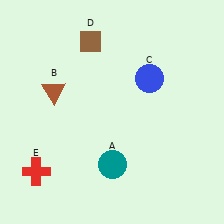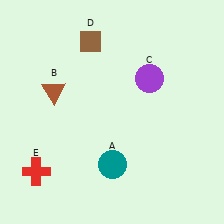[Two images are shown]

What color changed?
The circle (C) changed from blue in Image 1 to purple in Image 2.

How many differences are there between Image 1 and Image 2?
There is 1 difference between the two images.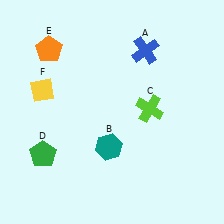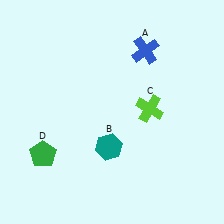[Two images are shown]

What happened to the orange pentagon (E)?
The orange pentagon (E) was removed in Image 2. It was in the top-left area of Image 1.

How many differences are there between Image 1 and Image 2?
There are 2 differences between the two images.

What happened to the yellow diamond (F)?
The yellow diamond (F) was removed in Image 2. It was in the top-left area of Image 1.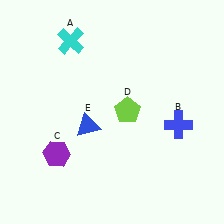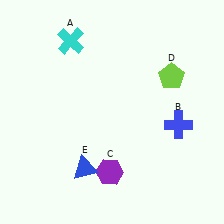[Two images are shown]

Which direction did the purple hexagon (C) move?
The purple hexagon (C) moved right.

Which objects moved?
The objects that moved are: the purple hexagon (C), the lime pentagon (D), the blue triangle (E).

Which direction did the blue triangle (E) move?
The blue triangle (E) moved down.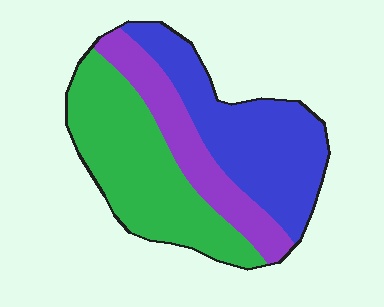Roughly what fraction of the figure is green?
Green covers about 40% of the figure.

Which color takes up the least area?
Purple, at roughly 20%.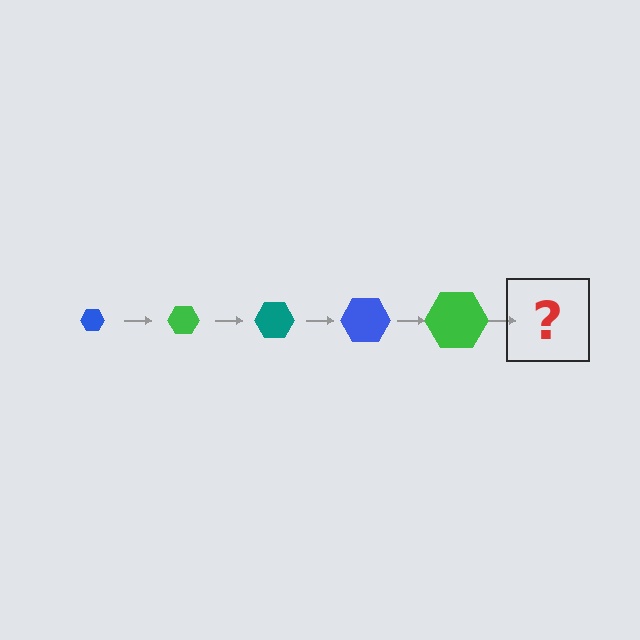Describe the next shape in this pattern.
It should be a teal hexagon, larger than the previous one.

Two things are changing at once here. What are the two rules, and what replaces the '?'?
The two rules are that the hexagon grows larger each step and the color cycles through blue, green, and teal. The '?' should be a teal hexagon, larger than the previous one.